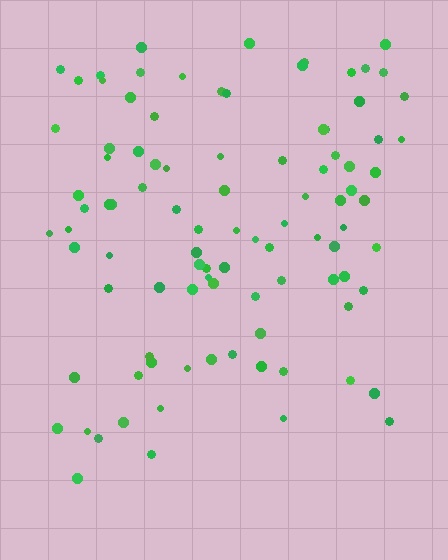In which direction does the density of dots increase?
From bottom to top, with the top side densest.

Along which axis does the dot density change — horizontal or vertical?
Vertical.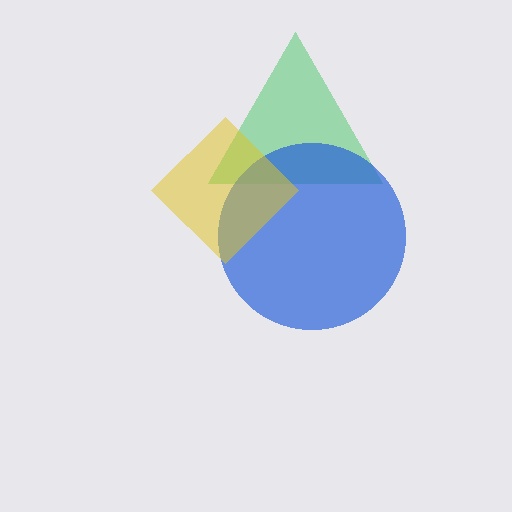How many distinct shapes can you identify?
There are 3 distinct shapes: a green triangle, a blue circle, a yellow diamond.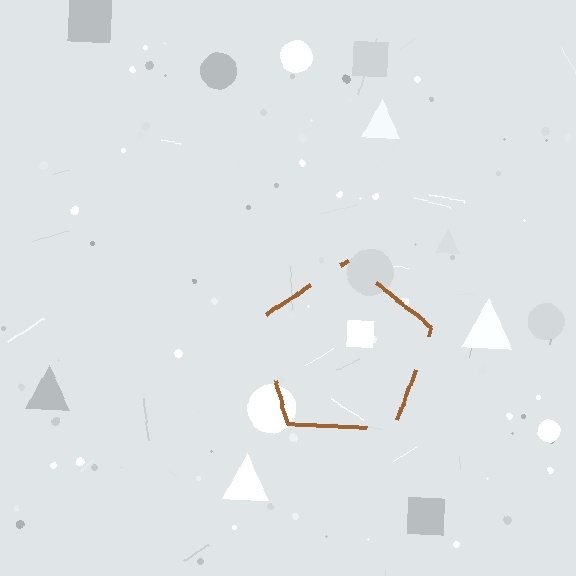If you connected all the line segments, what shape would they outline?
They would outline a pentagon.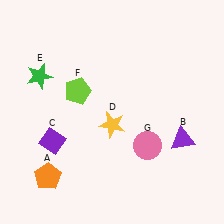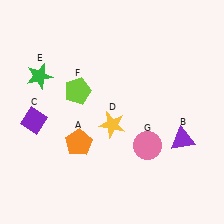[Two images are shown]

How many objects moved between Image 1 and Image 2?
2 objects moved between the two images.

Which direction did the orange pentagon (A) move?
The orange pentagon (A) moved up.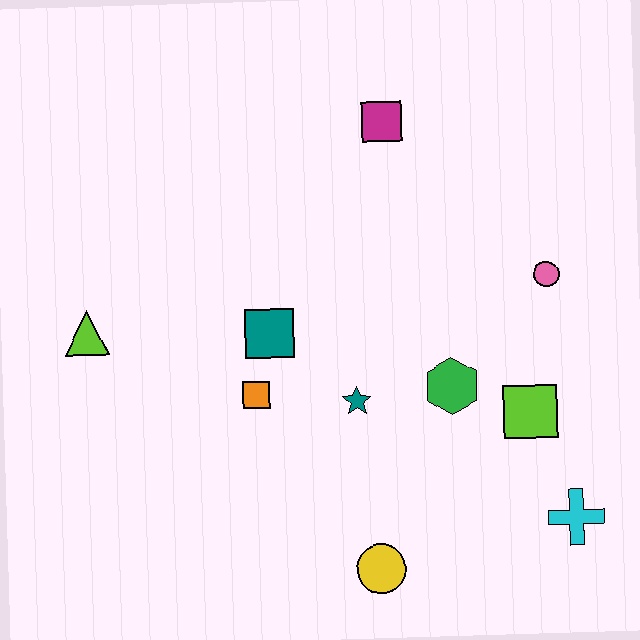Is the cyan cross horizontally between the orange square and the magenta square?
No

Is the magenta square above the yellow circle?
Yes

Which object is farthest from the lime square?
The lime triangle is farthest from the lime square.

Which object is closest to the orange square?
The teal square is closest to the orange square.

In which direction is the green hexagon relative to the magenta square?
The green hexagon is below the magenta square.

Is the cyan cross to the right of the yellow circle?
Yes